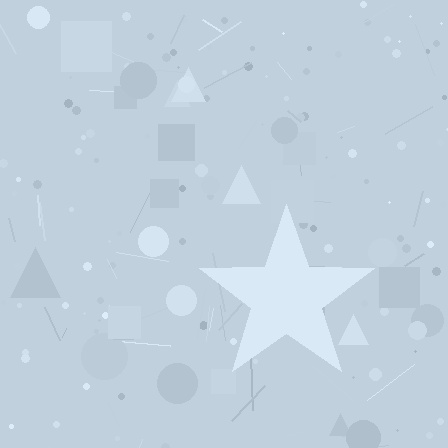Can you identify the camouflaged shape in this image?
The camouflaged shape is a star.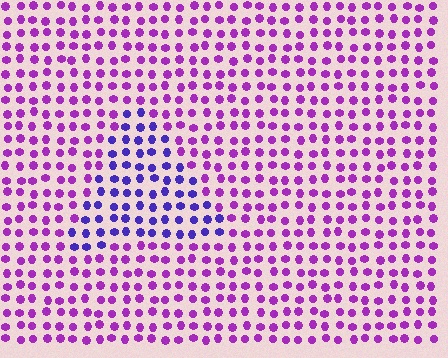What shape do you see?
I see a triangle.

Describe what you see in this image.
The image is filled with small purple elements in a uniform arrangement. A triangle-shaped region is visible where the elements are tinted to a slightly different hue, forming a subtle color boundary.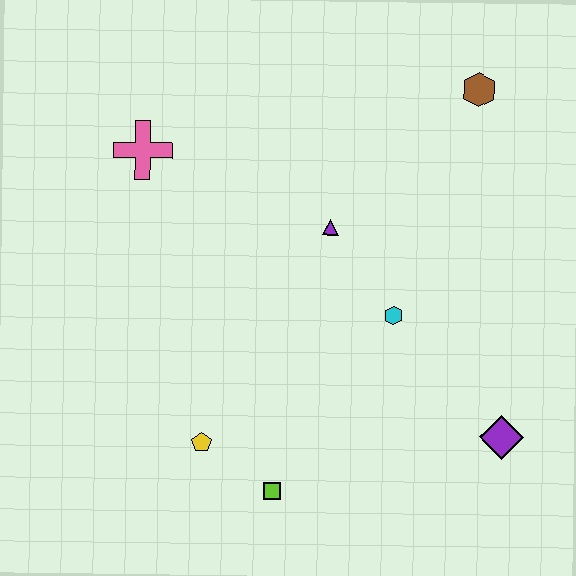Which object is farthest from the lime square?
The brown hexagon is farthest from the lime square.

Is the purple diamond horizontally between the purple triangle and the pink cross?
No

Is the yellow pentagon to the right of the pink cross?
Yes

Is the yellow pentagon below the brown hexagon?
Yes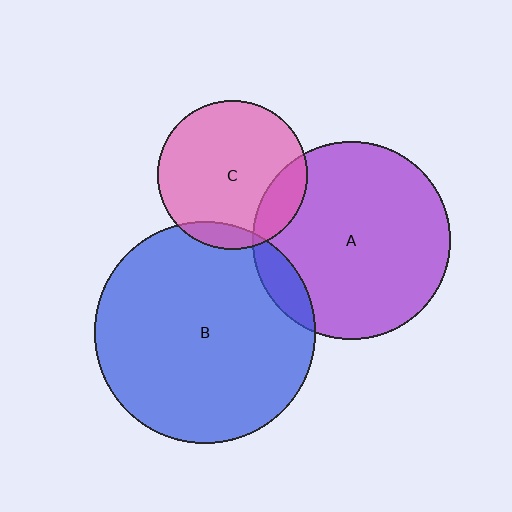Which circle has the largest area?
Circle B (blue).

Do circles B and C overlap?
Yes.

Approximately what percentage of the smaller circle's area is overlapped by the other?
Approximately 10%.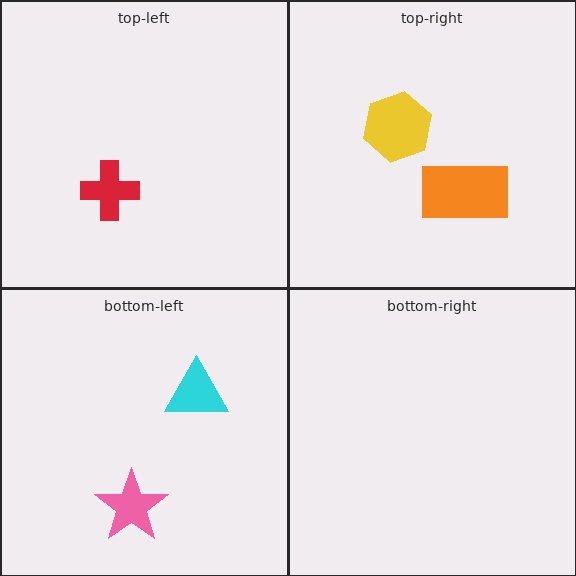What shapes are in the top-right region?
The yellow hexagon, the orange rectangle.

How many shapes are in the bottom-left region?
2.